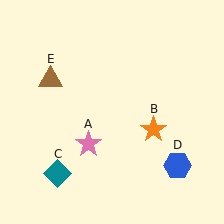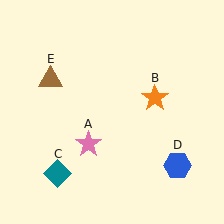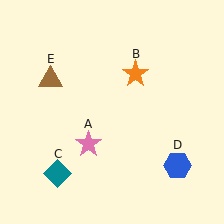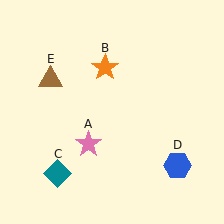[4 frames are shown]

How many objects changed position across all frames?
1 object changed position: orange star (object B).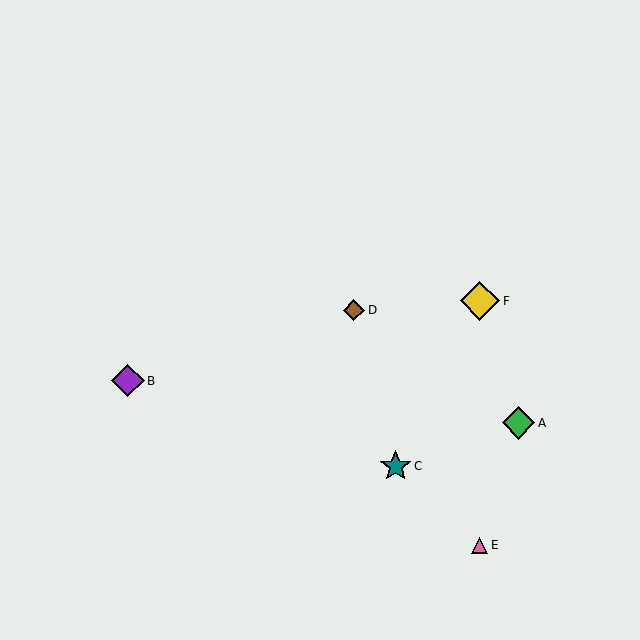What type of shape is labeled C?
Shape C is a teal star.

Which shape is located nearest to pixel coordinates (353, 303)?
The brown diamond (labeled D) at (354, 310) is nearest to that location.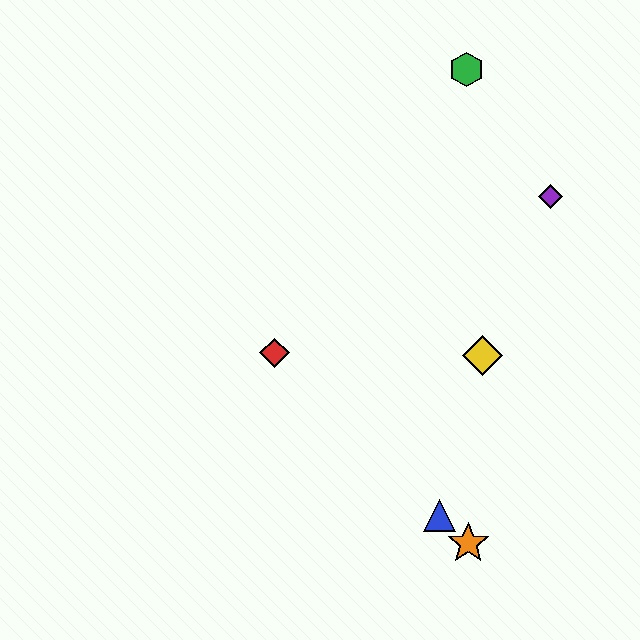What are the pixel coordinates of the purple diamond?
The purple diamond is at (550, 197).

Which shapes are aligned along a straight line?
The red diamond, the blue triangle, the orange star are aligned along a straight line.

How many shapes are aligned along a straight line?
3 shapes (the red diamond, the blue triangle, the orange star) are aligned along a straight line.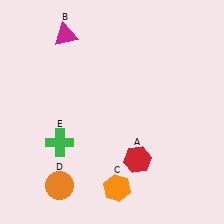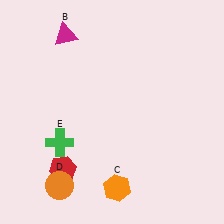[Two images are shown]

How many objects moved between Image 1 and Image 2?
1 object moved between the two images.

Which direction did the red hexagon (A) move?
The red hexagon (A) moved left.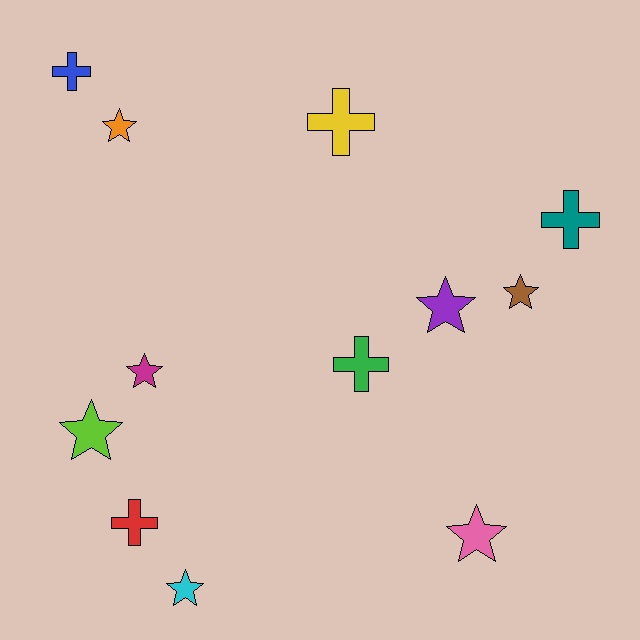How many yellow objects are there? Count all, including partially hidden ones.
There is 1 yellow object.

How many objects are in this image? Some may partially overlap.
There are 12 objects.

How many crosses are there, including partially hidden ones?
There are 5 crosses.